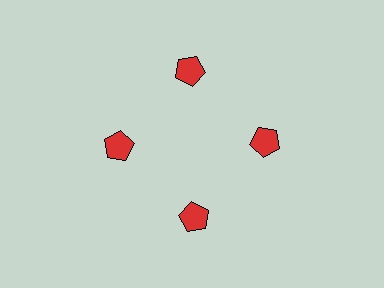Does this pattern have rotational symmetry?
Yes, this pattern has 4-fold rotational symmetry. It looks the same after rotating 90 degrees around the center.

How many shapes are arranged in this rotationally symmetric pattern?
There are 4 shapes, arranged in 4 groups of 1.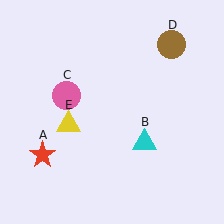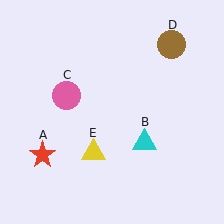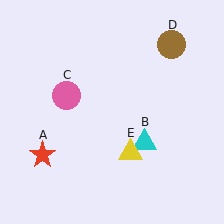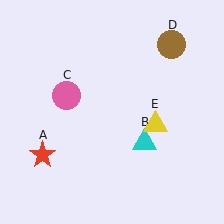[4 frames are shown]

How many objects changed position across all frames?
1 object changed position: yellow triangle (object E).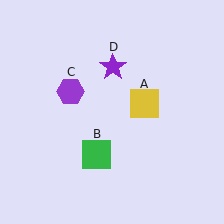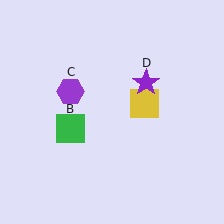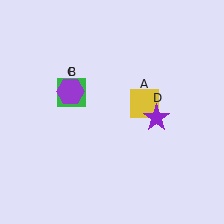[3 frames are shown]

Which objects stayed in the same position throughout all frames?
Yellow square (object A) and purple hexagon (object C) remained stationary.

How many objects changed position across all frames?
2 objects changed position: green square (object B), purple star (object D).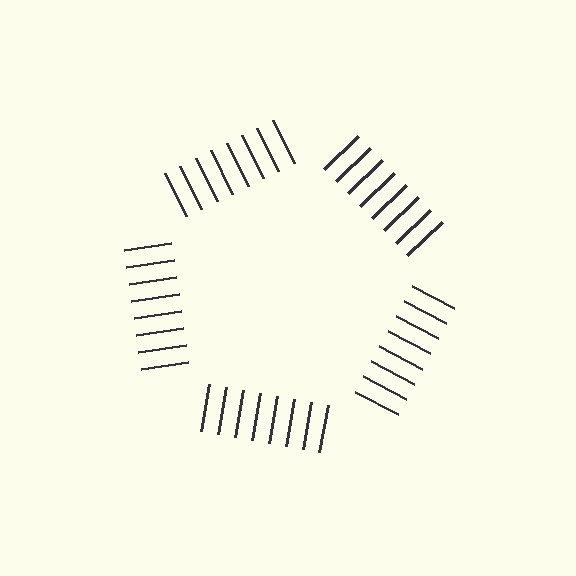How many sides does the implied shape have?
5 sides — the line-ends trace a pentagon.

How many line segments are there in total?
40 — 8 along each of the 5 edges.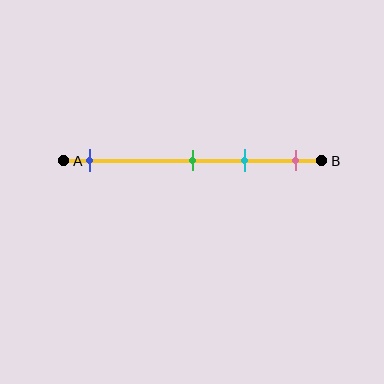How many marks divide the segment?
There are 4 marks dividing the segment.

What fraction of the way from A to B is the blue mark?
The blue mark is approximately 10% (0.1) of the way from A to B.